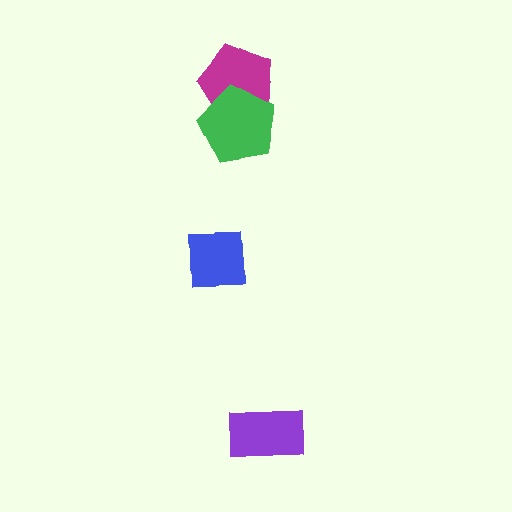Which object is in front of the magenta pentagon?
The green pentagon is in front of the magenta pentagon.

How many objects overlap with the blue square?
0 objects overlap with the blue square.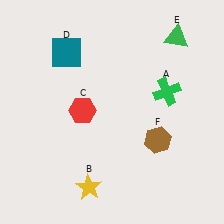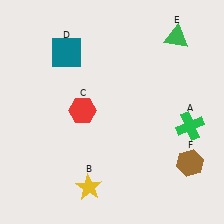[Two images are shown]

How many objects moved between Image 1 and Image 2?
2 objects moved between the two images.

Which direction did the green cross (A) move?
The green cross (A) moved down.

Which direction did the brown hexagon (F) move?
The brown hexagon (F) moved right.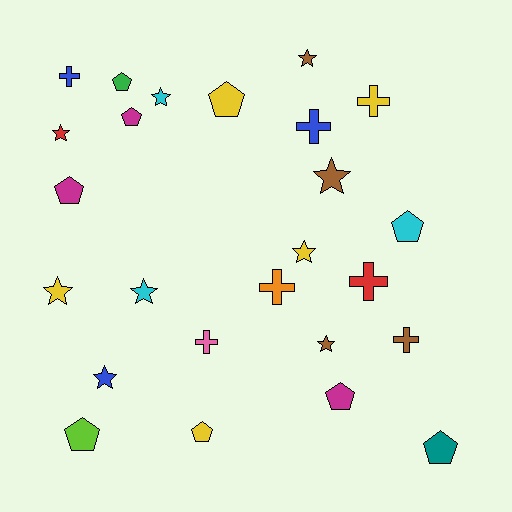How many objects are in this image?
There are 25 objects.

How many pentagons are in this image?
There are 9 pentagons.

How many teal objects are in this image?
There is 1 teal object.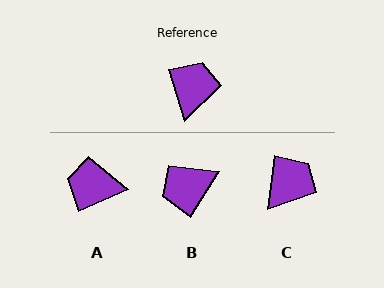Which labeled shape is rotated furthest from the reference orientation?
B, about 130 degrees away.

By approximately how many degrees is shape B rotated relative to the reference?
Approximately 130 degrees counter-clockwise.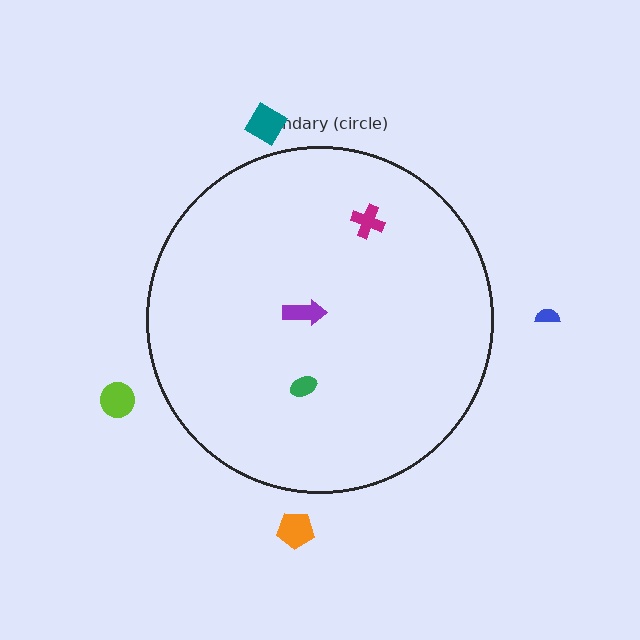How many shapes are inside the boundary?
3 inside, 4 outside.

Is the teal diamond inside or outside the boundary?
Outside.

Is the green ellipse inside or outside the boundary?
Inside.